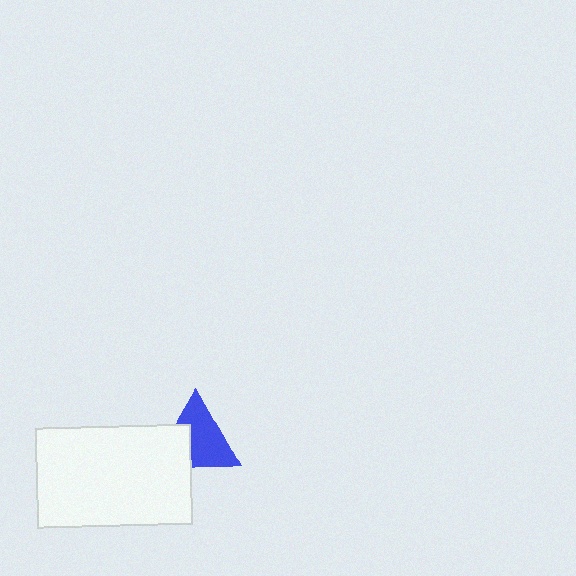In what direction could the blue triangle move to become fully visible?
The blue triangle could move toward the upper-right. That would shift it out from behind the white rectangle entirely.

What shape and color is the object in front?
The object in front is a white rectangle.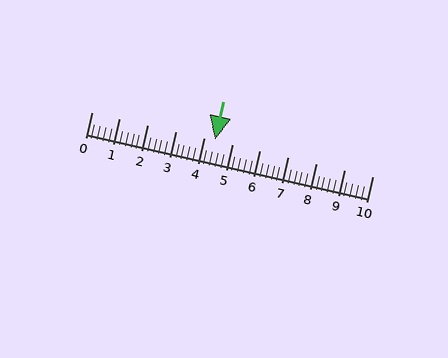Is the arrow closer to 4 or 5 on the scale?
The arrow is closer to 4.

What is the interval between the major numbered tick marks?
The major tick marks are spaced 1 units apart.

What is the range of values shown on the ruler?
The ruler shows values from 0 to 10.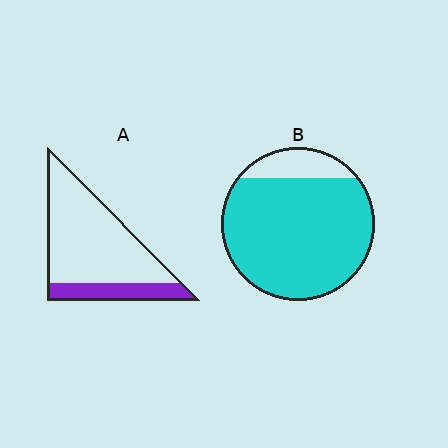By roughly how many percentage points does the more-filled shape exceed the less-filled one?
By roughly 65 percentage points (B over A).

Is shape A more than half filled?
No.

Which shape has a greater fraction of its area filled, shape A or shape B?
Shape B.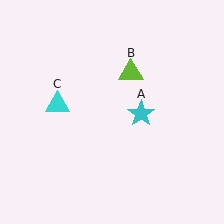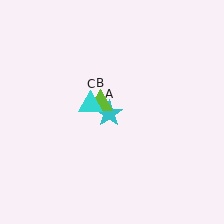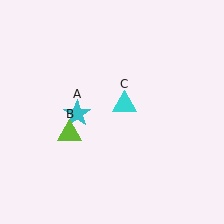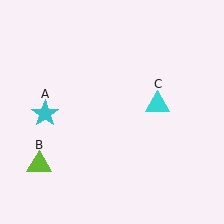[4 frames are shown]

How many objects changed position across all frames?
3 objects changed position: cyan star (object A), lime triangle (object B), cyan triangle (object C).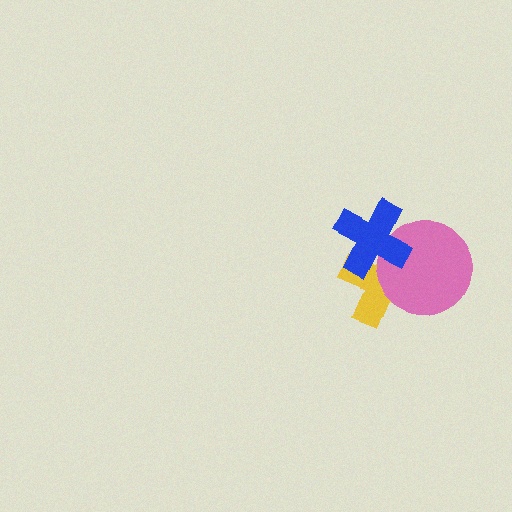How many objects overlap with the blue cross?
2 objects overlap with the blue cross.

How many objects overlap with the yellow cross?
2 objects overlap with the yellow cross.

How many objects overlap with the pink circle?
2 objects overlap with the pink circle.